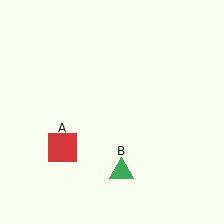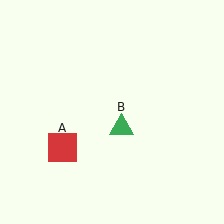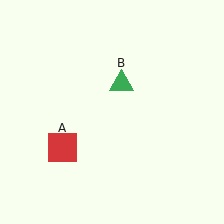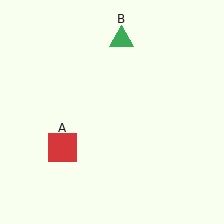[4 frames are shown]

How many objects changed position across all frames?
1 object changed position: green triangle (object B).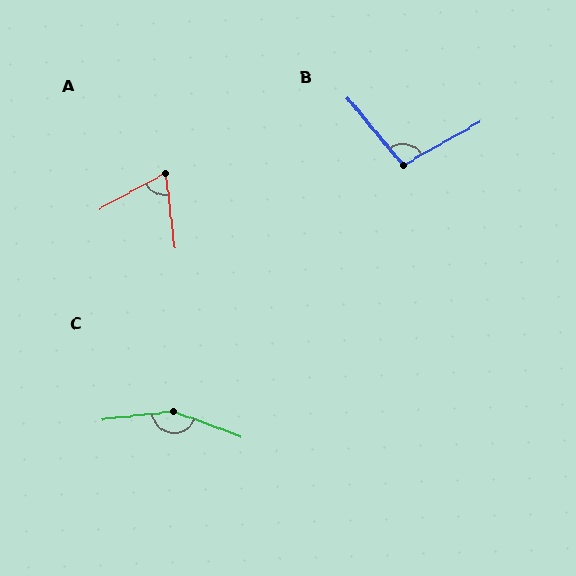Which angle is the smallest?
A, at approximately 68 degrees.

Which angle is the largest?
C, at approximately 153 degrees.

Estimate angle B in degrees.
Approximately 100 degrees.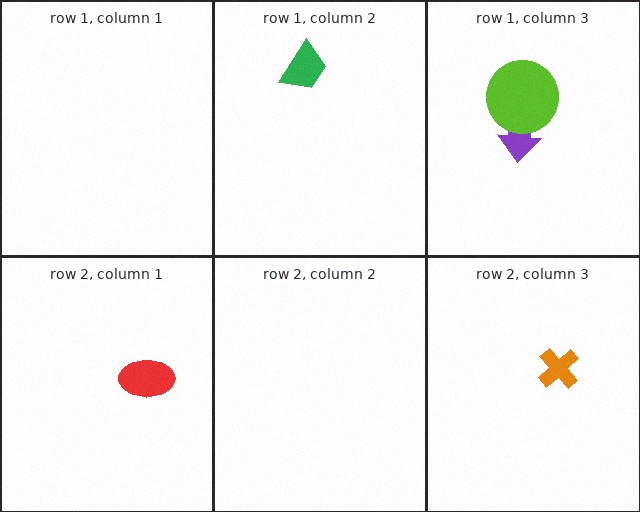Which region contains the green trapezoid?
The row 1, column 2 region.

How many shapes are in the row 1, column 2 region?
1.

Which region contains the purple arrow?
The row 1, column 3 region.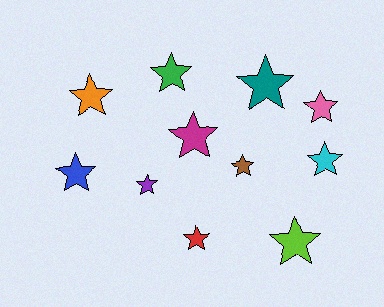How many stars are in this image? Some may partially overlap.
There are 11 stars.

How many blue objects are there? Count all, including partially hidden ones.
There is 1 blue object.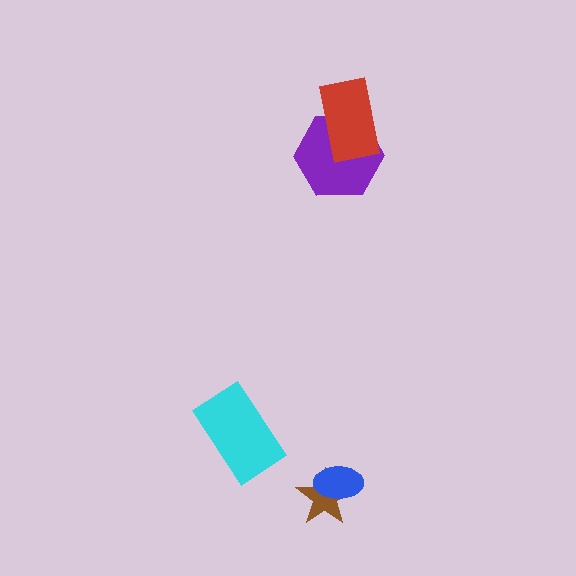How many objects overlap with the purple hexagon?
1 object overlaps with the purple hexagon.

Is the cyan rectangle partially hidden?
No, no other shape covers it.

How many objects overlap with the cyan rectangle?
0 objects overlap with the cyan rectangle.